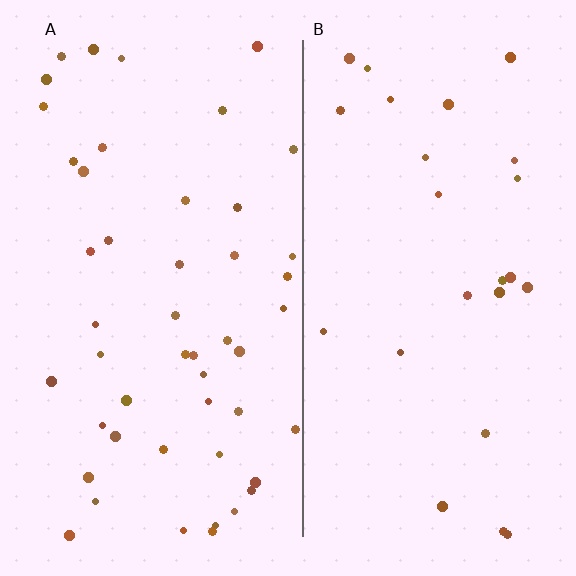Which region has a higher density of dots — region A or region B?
A (the left).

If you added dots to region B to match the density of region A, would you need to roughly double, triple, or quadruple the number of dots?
Approximately double.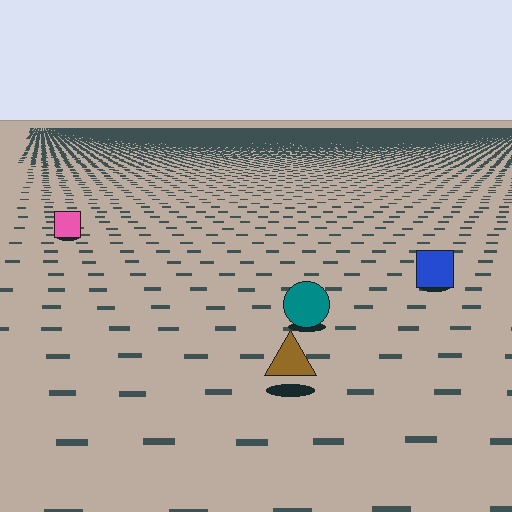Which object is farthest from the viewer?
The pink square is farthest from the viewer. It appears smaller and the ground texture around it is denser.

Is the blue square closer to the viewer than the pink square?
Yes. The blue square is closer — you can tell from the texture gradient: the ground texture is coarser near it.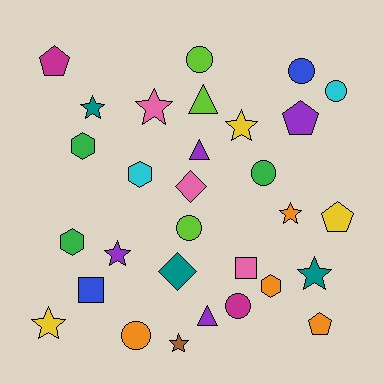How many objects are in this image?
There are 30 objects.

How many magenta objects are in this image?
There are 2 magenta objects.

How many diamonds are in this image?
There are 2 diamonds.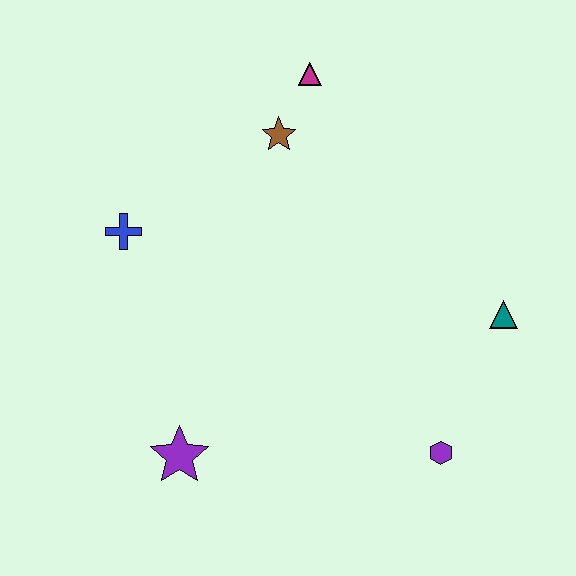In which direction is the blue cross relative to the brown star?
The blue cross is to the left of the brown star.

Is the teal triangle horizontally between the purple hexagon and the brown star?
No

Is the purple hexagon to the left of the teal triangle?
Yes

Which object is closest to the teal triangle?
The purple hexagon is closest to the teal triangle.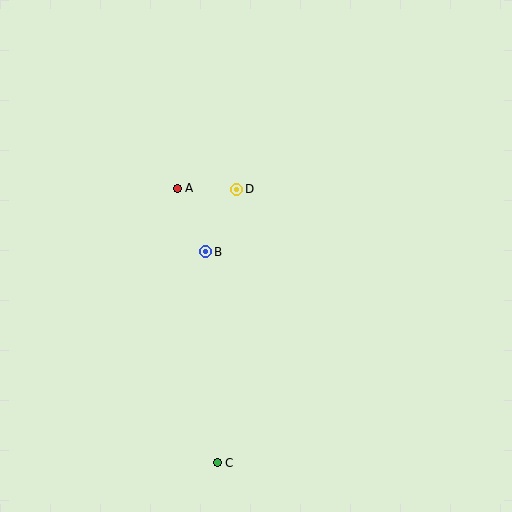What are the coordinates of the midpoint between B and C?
The midpoint between B and C is at (211, 357).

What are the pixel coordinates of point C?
Point C is at (217, 463).